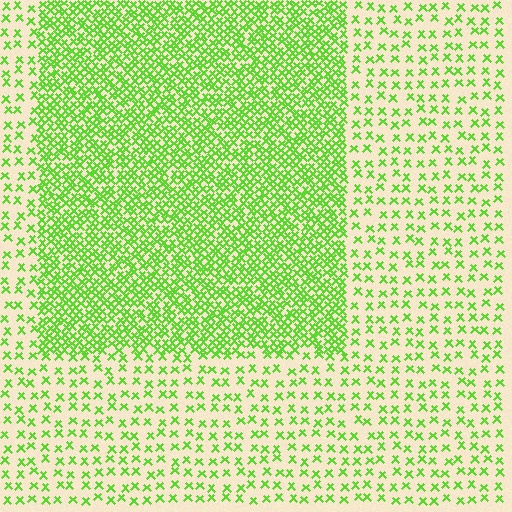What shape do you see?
I see a rectangle.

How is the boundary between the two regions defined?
The boundary is defined by a change in element density (approximately 2.8x ratio). All elements are the same color, size, and shape.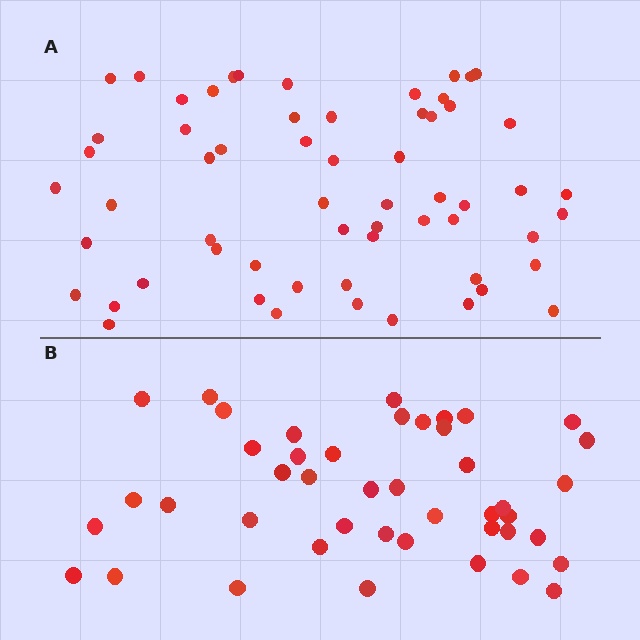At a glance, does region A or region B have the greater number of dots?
Region A (the top region) has more dots.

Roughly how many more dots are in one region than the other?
Region A has approximately 15 more dots than region B.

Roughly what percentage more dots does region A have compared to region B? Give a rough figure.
About 35% more.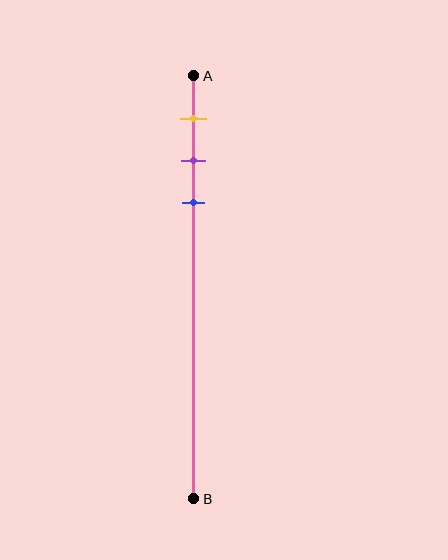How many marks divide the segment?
There are 3 marks dividing the segment.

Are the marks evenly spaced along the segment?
Yes, the marks are approximately evenly spaced.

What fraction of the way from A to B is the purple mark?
The purple mark is approximately 20% (0.2) of the way from A to B.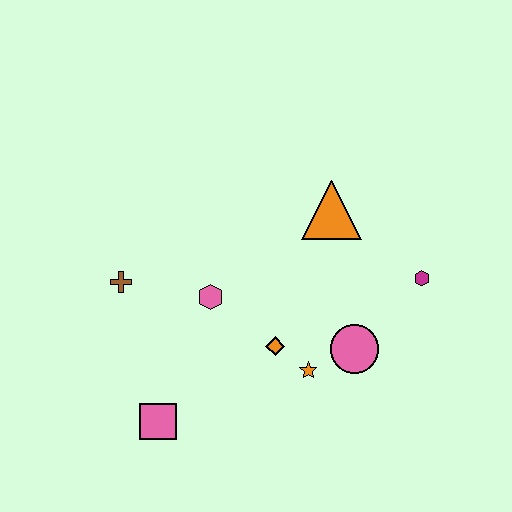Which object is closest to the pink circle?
The orange star is closest to the pink circle.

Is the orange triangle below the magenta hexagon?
No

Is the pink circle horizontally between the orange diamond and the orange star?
No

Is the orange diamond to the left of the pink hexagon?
No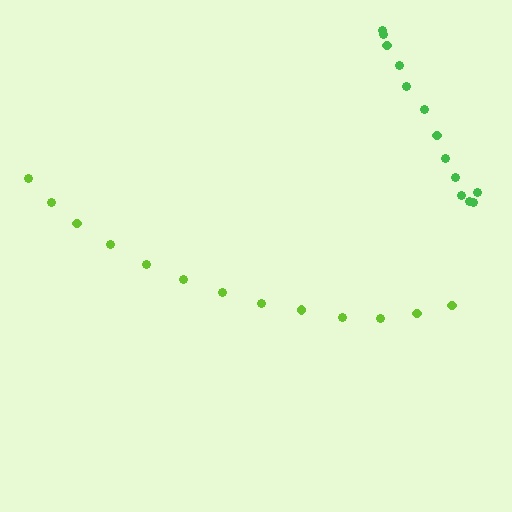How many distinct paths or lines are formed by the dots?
There are 2 distinct paths.